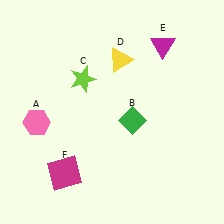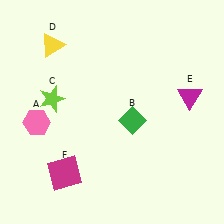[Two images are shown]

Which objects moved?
The objects that moved are: the lime star (C), the yellow triangle (D), the magenta triangle (E).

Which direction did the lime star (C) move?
The lime star (C) moved left.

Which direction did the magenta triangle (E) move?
The magenta triangle (E) moved down.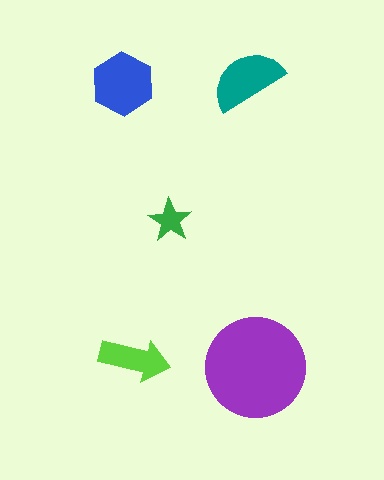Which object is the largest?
The purple circle.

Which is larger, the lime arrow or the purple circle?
The purple circle.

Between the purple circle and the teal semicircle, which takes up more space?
The purple circle.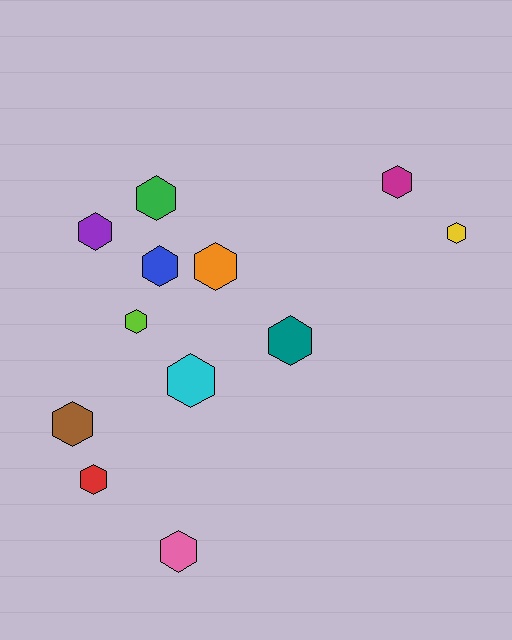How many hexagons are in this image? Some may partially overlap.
There are 12 hexagons.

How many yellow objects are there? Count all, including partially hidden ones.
There is 1 yellow object.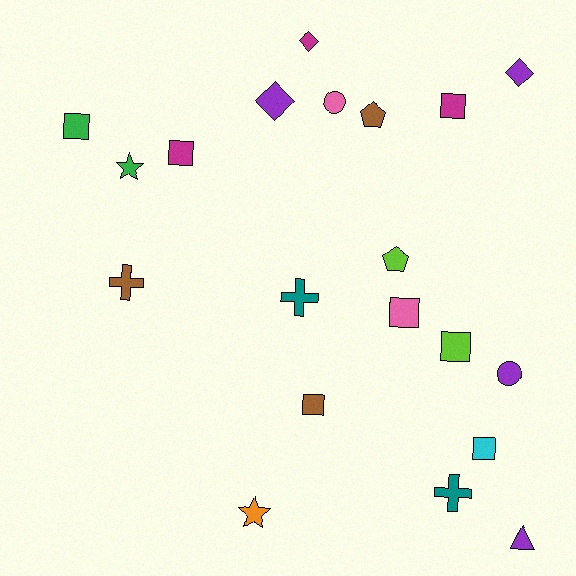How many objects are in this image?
There are 20 objects.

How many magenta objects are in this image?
There are 3 magenta objects.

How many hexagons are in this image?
There are no hexagons.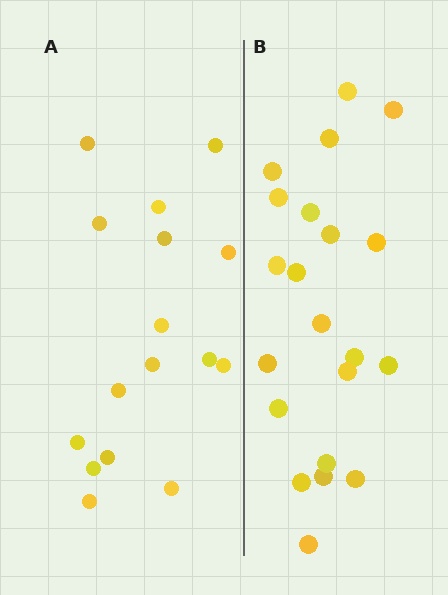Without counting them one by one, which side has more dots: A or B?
Region B (the right region) has more dots.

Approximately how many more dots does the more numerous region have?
Region B has about 5 more dots than region A.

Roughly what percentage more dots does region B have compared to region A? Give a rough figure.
About 30% more.